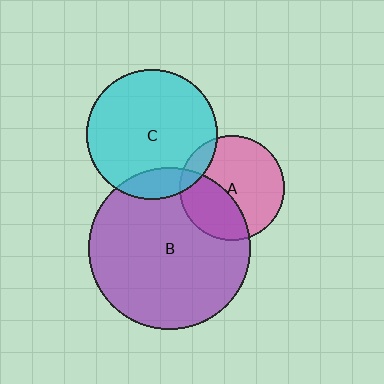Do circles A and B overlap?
Yes.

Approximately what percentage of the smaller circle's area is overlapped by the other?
Approximately 35%.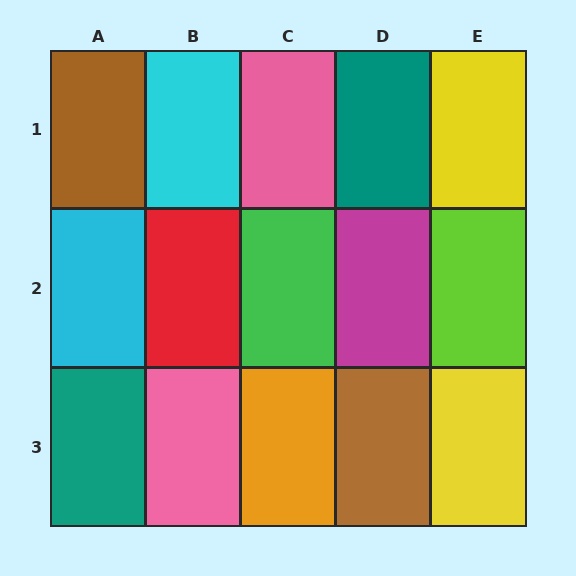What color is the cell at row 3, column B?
Pink.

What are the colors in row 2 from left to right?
Cyan, red, green, magenta, lime.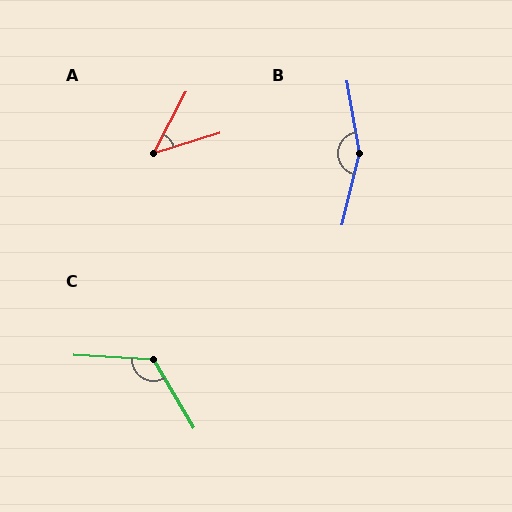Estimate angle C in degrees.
Approximately 124 degrees.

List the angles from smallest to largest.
A (45°), C (124°), B (156°).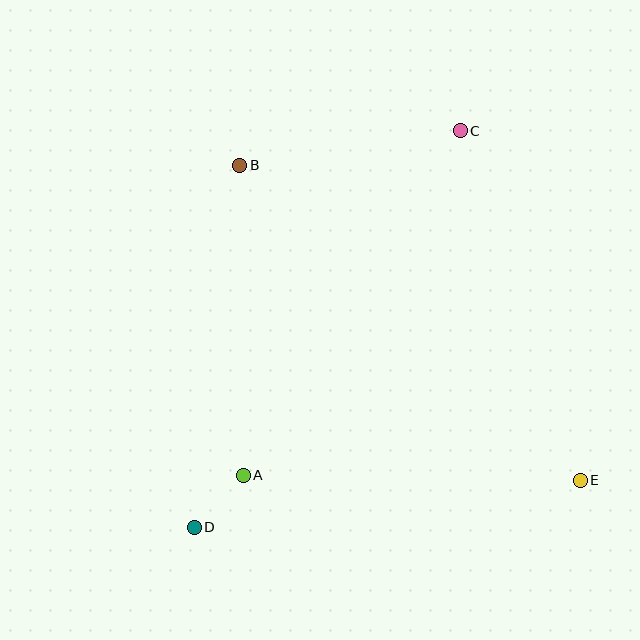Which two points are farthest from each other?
Points C and D are farthest from each other.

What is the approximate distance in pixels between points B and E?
The distance between B and E is approximately 464 pixels.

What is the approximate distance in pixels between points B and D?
The distance between B and D is approximately 365 pixels.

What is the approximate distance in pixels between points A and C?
The distance between A and C is approximately 407 pixels.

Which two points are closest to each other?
Points A and D are closest to each other.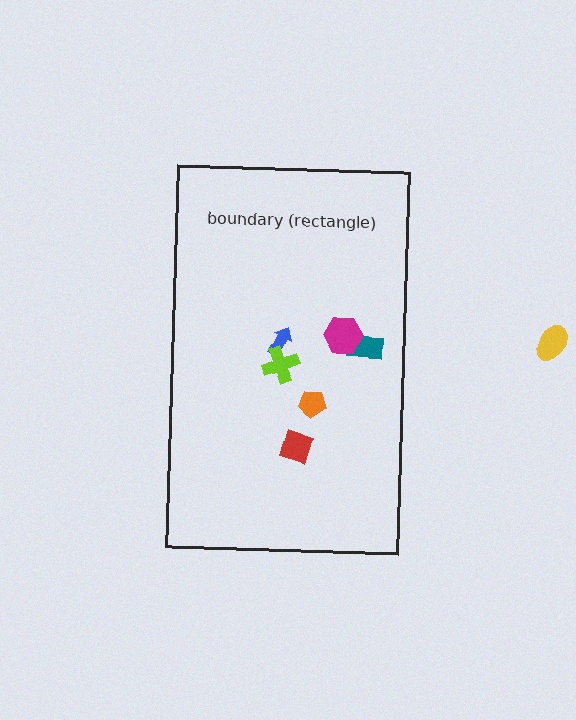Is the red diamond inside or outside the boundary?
Inside.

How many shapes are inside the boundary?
6 inside, 1 outside.